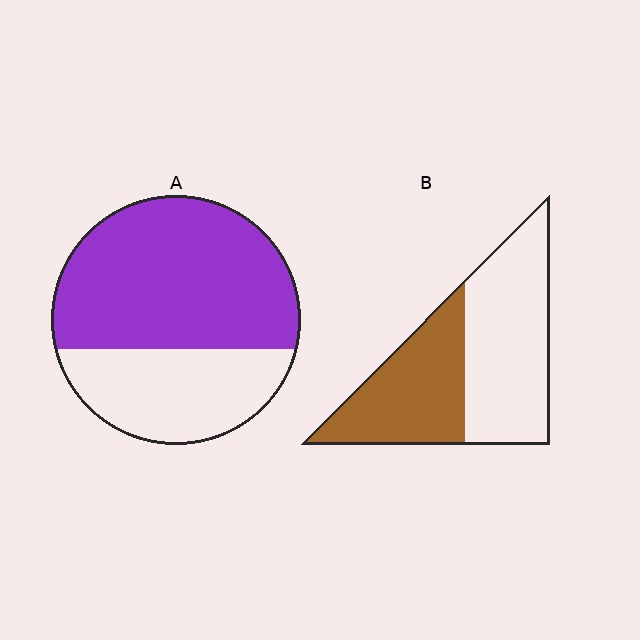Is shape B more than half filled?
No.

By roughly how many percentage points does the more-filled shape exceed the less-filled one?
By roughly 20 percentage points (A over B).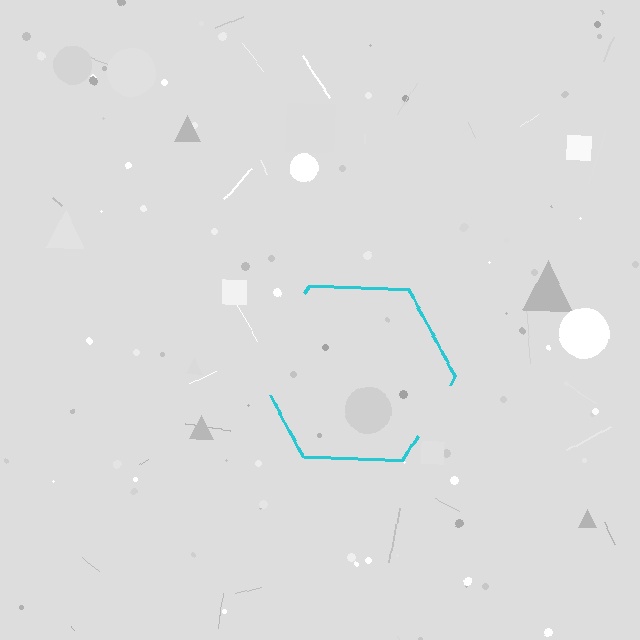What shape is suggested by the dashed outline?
The dashed outline suggests a hexagon.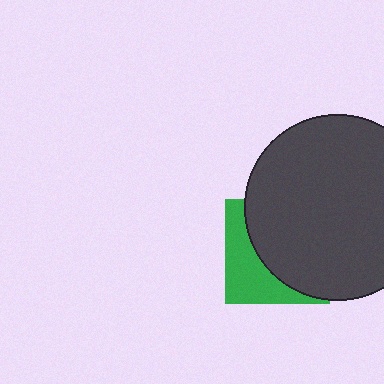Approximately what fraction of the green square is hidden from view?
Roughly 63% of the green square is hidden behind the dark gray circle.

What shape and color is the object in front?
The object in front is a dark gray circle.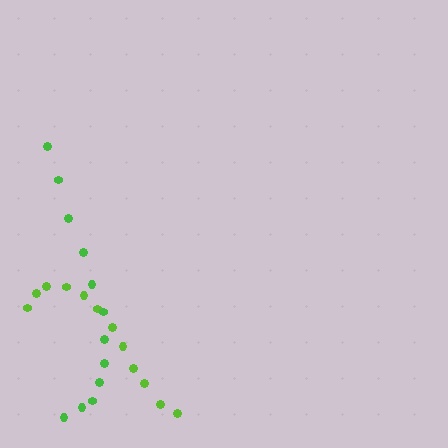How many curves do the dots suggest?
There are 2 distinct paths.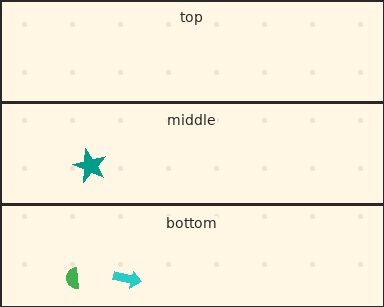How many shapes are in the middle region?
1.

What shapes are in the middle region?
The teal star.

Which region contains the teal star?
The middle region.